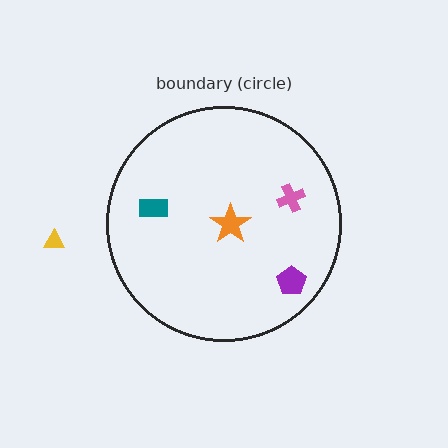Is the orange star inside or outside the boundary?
Inside.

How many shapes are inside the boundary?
4 inside, 1 outside.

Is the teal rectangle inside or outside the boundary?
Inside.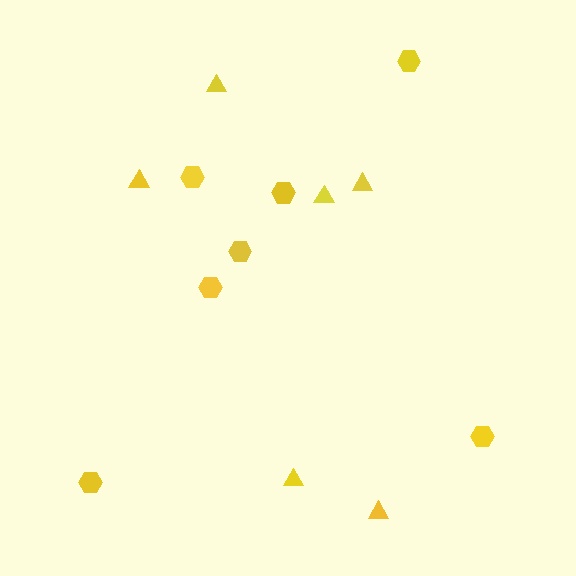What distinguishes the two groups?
There are 2 groups: one group of hexagons (7) and one group of triangles (6).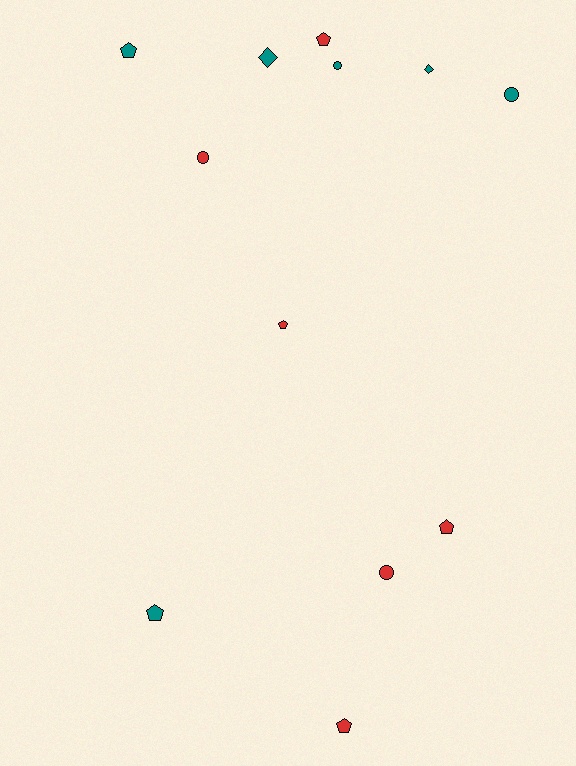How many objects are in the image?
There are 12 objects.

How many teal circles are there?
There are 2 teal circles.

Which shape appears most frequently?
Pentagon, with 6 objects.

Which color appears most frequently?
Red, with 6 objects.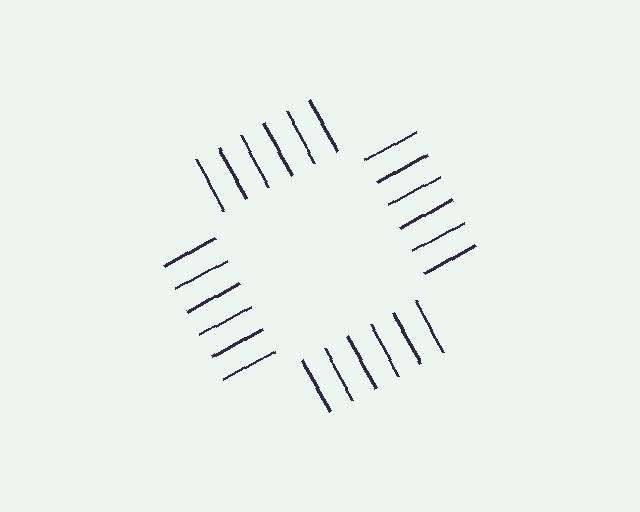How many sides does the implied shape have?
4 sides — the line-ends trace a square.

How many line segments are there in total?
24 — 6 along each of the 4 edges.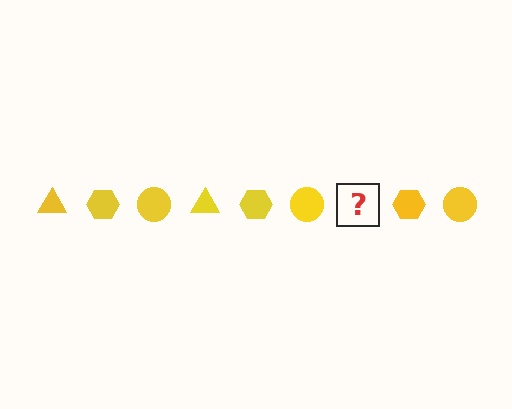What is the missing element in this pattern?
The missing element is a yellow triangle.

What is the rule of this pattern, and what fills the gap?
The rule is that the pattern cycles through triangle, hexagon, circle shapes in yellow. The gap should be filled with a yellow triangle.